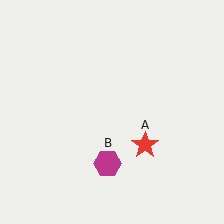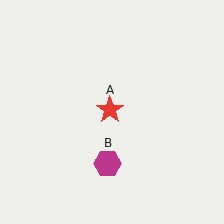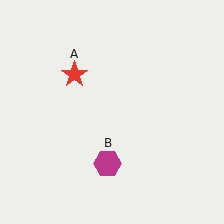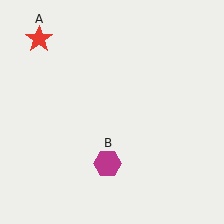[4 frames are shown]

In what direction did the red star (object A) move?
The red star (object A) moved up and to the left.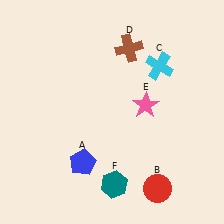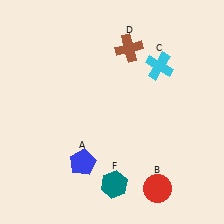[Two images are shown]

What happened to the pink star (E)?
The pink star (E) was removed in Image 2. It was in the top-right area of Image 1.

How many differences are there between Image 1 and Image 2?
There is 1 difference between the two images.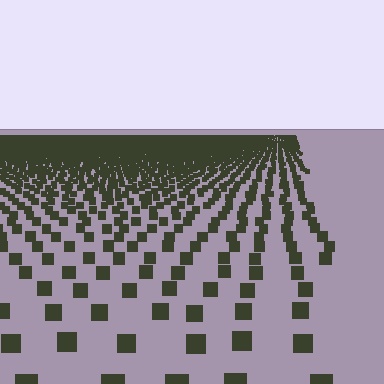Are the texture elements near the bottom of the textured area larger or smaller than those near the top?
Larger. Near the bottom, elements are closer to the viewer and appear at a bigger on-screen size.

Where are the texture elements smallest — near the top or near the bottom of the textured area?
Near the top.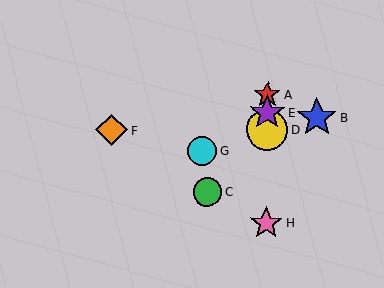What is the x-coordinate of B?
Object B is at x≈317.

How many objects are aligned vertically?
4 objects (A, D, E, H) are aligned vertically.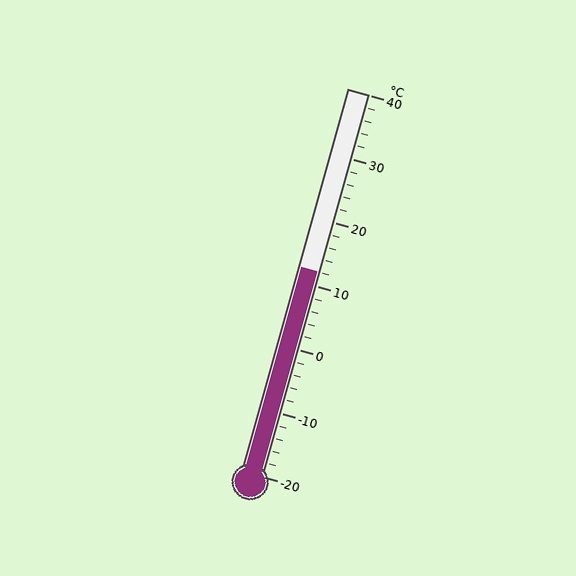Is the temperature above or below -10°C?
The temperature is above -10°C.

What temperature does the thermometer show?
The thermometer shows approximately 12°C.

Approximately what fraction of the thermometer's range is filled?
The thermometer is filled to approximately 55% of its range.